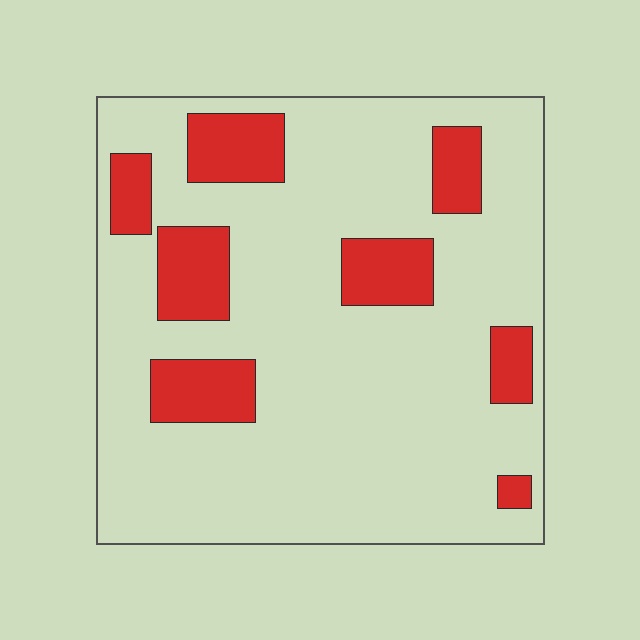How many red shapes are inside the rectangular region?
8.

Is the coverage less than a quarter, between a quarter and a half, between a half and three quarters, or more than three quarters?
Less than a quarter.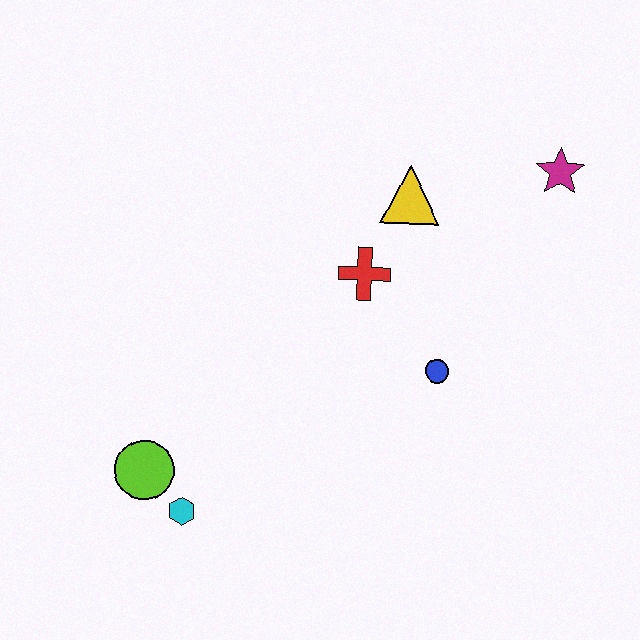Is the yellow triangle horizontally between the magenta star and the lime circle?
Yes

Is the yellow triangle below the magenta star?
Yes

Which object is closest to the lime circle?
The cyan hexagon is closest to the lime circle.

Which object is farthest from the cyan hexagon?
The magenta star is farthest from the cyan hexagon.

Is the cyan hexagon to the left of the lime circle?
No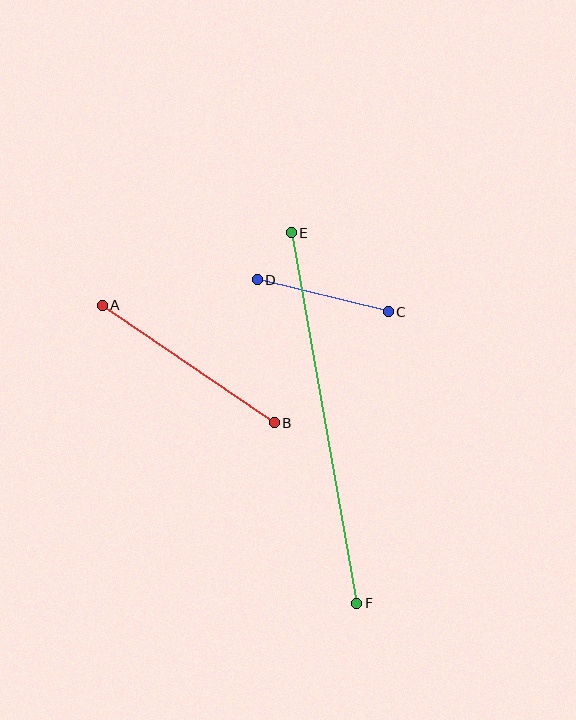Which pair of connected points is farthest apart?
Points E and F are farthest apart.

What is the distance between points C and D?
The distance is approximately 135 pixels.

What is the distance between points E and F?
The distance is approximately 376 pixels.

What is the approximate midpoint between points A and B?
The midpoint is at approximately (188, 364) pixels.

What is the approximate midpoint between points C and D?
The midpoint is at approximately (323, 296) pixels.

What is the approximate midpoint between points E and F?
The midpoint is at approximately (324, 418) pixels.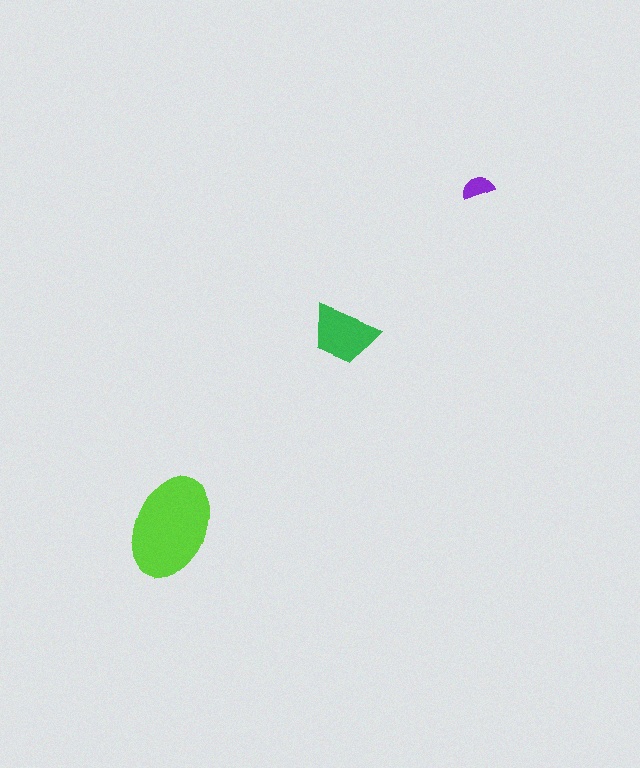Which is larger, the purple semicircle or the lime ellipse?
The lime ellipse.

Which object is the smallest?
The purple semicircle.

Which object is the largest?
The lime ellipse.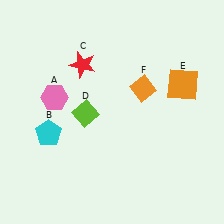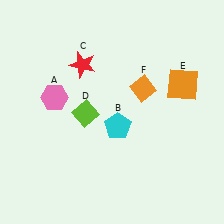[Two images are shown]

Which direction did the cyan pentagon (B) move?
The cyan pentagon (B) moved right.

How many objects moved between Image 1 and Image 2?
1 object moved between the two images.